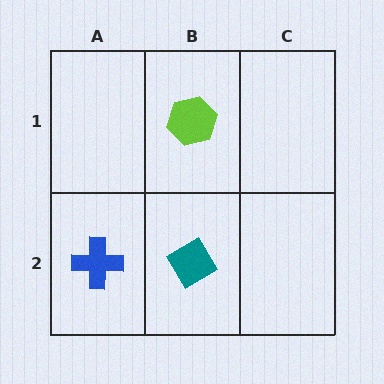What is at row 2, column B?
A teal diamond.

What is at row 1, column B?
A lime hexagon.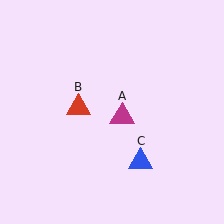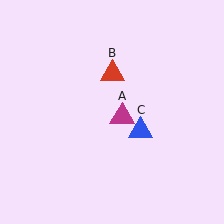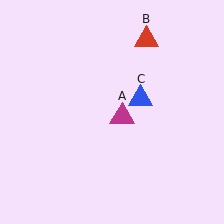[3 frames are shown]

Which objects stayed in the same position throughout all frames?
Magenta triangle (object A) remained stationary.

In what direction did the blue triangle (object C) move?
The blue triangle (object C) moved up.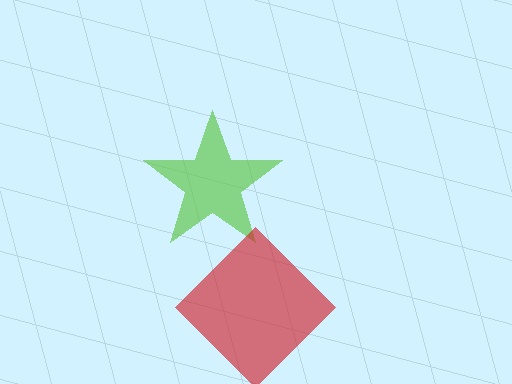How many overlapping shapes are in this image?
There are 2 overlapping shapes in the image.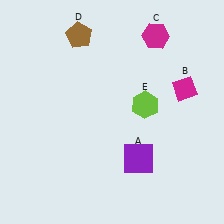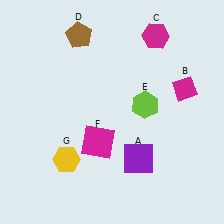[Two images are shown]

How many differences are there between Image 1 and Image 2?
There are 2 differences between the two images.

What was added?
A magenta square (F), a yellow hexagon (G) were added in Image 2.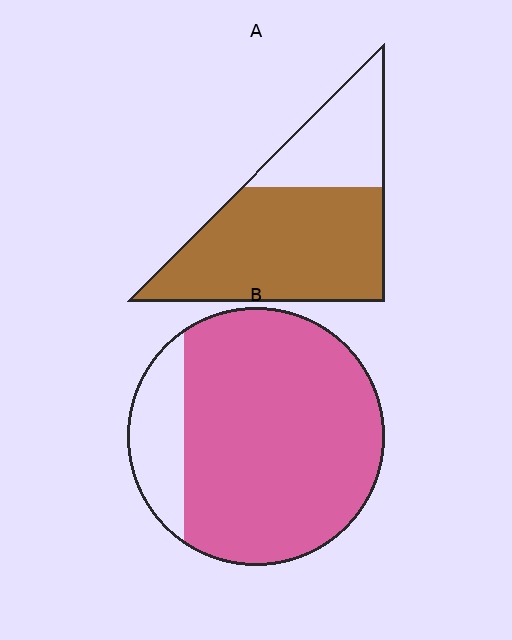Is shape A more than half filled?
Yes.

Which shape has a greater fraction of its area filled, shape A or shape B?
Shape B.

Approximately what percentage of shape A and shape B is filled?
A is approximately 70% and B is approximately 85%.